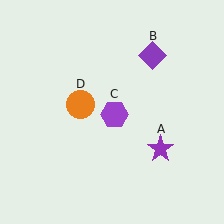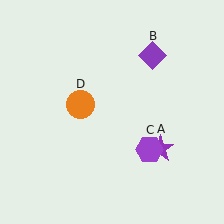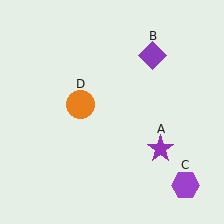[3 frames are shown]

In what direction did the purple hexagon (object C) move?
The purple hexagon (object C) moved down and to the right.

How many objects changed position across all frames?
1 object changed position: purple hexagon (object C).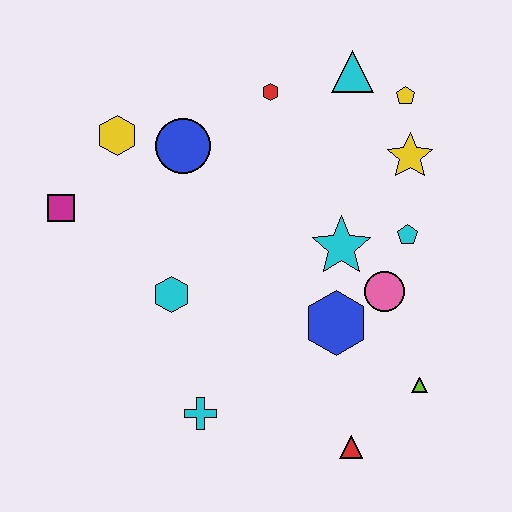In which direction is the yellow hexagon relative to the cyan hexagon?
The yellow hexagon is above the cyan hexagon.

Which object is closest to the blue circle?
The yellow hexagon is closest to the blue circle.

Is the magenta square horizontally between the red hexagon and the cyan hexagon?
No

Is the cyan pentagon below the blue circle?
Yes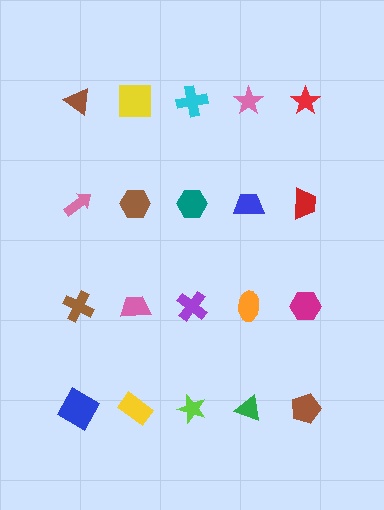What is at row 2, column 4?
A blue trapezoid.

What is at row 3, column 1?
A brown cross.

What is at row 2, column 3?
A teal hexagon.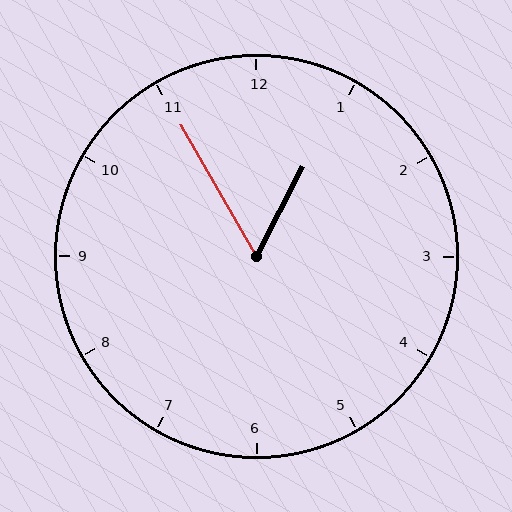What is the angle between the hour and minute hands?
Approximately 58 degrees.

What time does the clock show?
12:55.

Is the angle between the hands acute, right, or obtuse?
It is acute.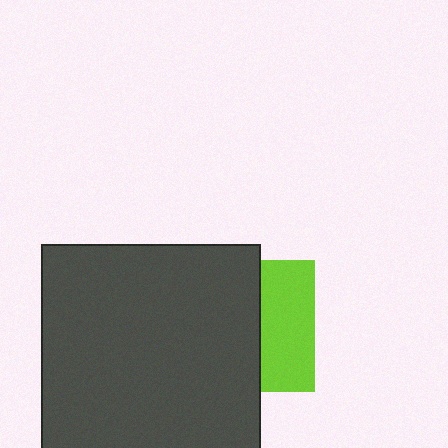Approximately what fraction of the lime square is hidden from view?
Roughly 60% of the lime square is hidden behind the dark gray square.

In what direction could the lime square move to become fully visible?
The lime square could move right. That would shift it out from behind the dark gray square entirely.